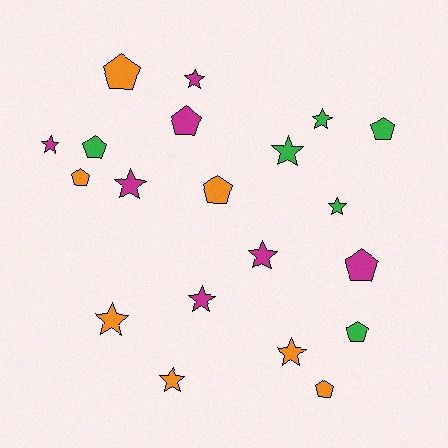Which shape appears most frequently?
Star, with 11 objects.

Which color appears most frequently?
Orange, with 7 objects.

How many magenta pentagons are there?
There are 2 magenta pentagons.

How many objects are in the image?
There are 20 objects.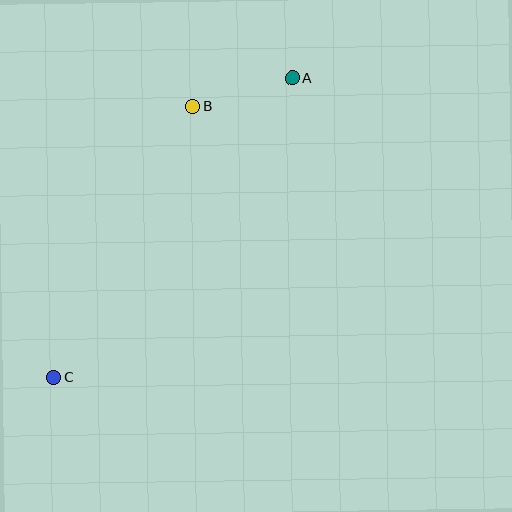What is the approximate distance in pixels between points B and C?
The distance between B and C is approximately 305 pixels.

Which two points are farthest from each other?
Points A and C are farthest from each other.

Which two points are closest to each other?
Points A and B are closest to each other.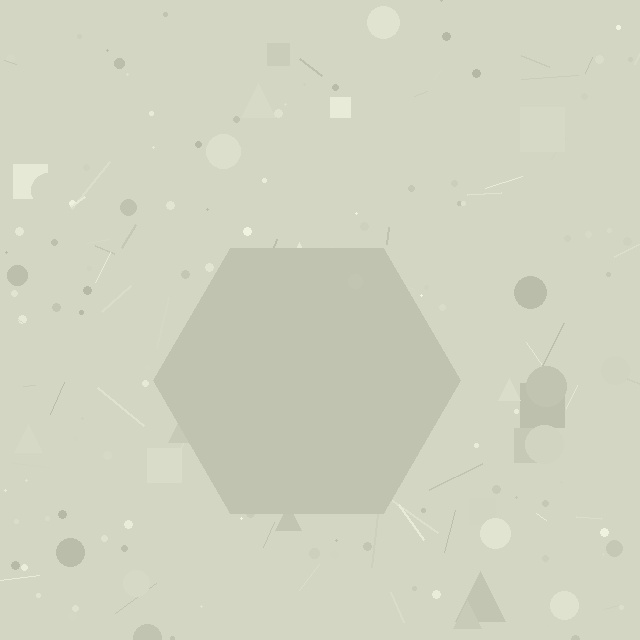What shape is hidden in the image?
A hexagon is hidden in the image.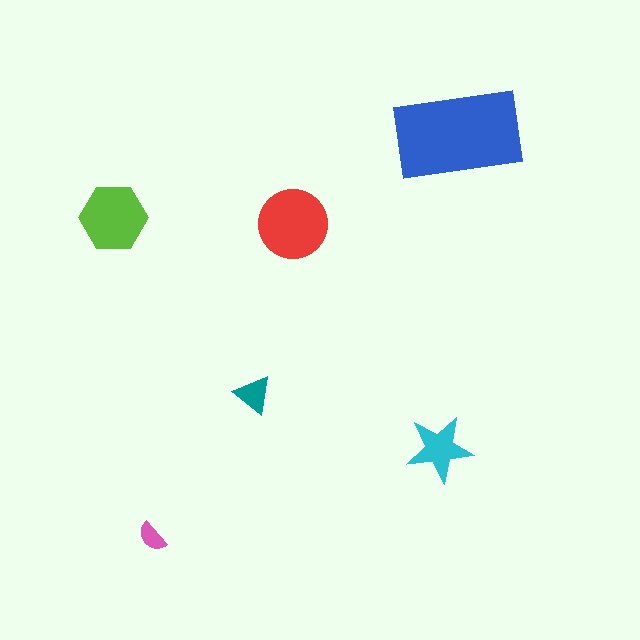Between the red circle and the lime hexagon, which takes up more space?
The red circle.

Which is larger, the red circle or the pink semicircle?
The red circle.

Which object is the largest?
The blue rectangle.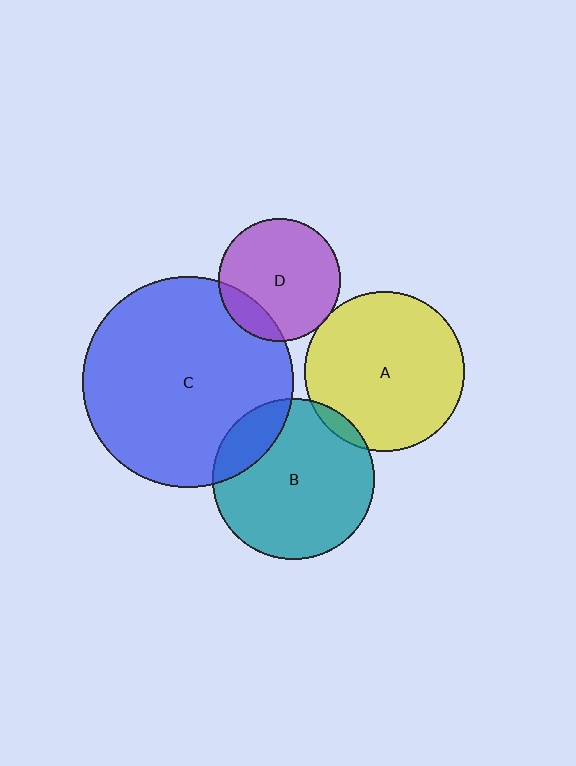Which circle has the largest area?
Circle C (blue).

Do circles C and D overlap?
Yes.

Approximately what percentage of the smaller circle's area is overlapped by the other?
Approximately 15%.